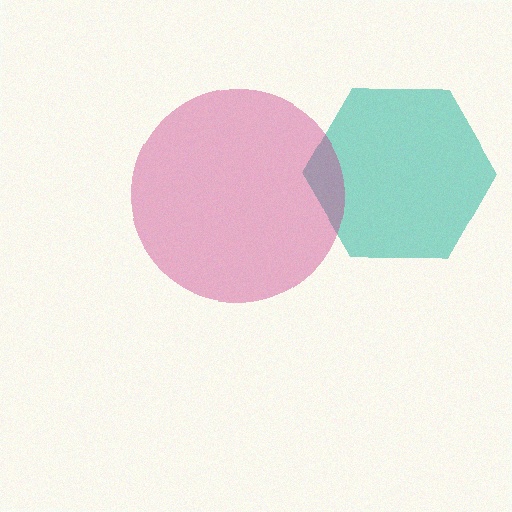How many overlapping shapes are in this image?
There are 2 overlapping shapes in the image.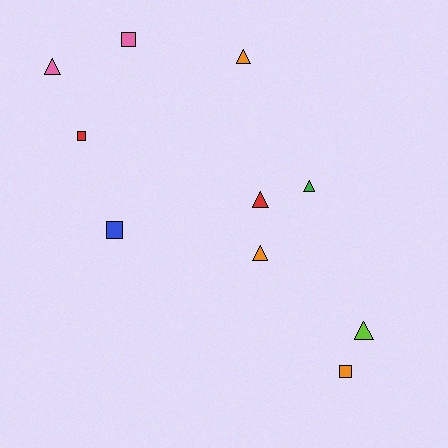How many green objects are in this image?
There is 1 green object.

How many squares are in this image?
There are 4 squares.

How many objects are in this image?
There are 10 objects.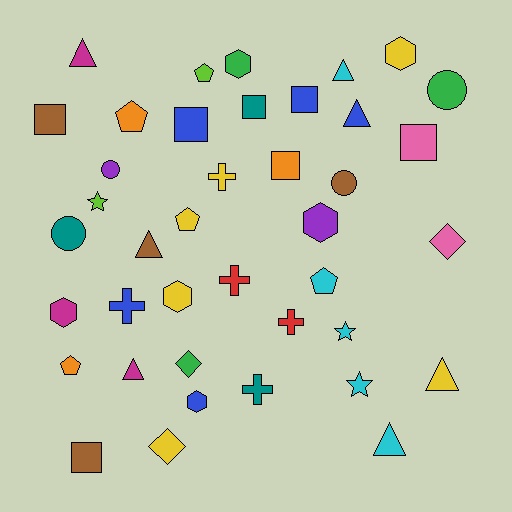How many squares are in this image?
There are 7 squares.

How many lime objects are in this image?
There are 2 lime objects.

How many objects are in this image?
There are 40 objects.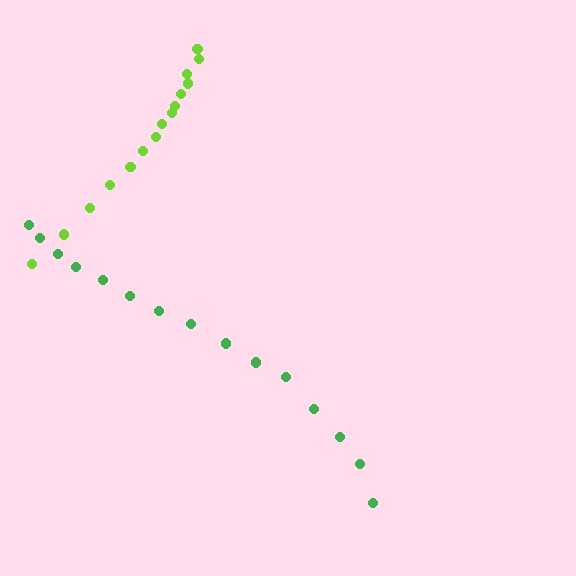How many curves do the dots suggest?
There are 2 distinct paths.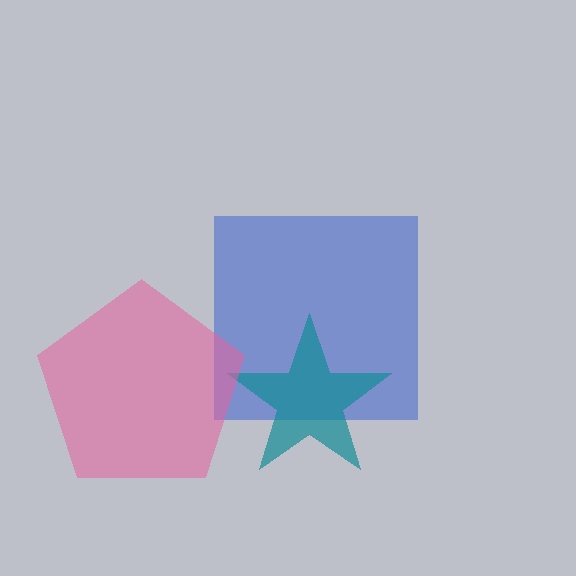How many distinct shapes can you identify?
There are 3 distinct shapes: a blue square, a teal star, a pink pentagon.